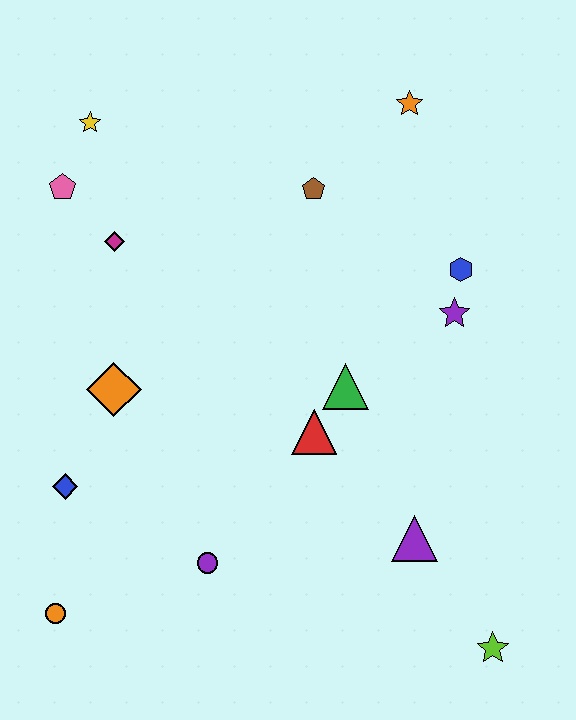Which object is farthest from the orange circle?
The orange star is farthest from the orange circle.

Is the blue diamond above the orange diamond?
No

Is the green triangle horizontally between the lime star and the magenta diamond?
Yes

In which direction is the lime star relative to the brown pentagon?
The lime star is below the brown pentagon.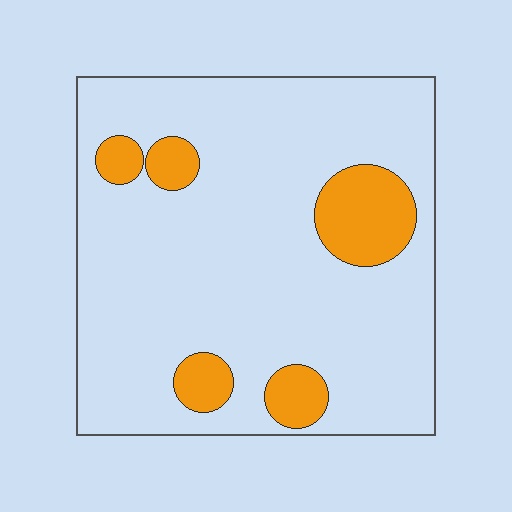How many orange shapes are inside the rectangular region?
5.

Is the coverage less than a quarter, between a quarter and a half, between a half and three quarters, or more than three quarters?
Less than a quarter.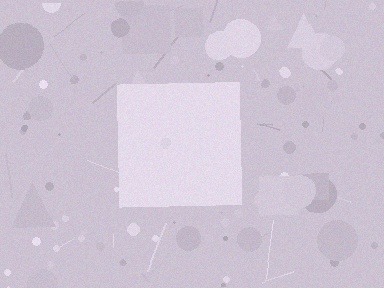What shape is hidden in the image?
A square is hidden in the image.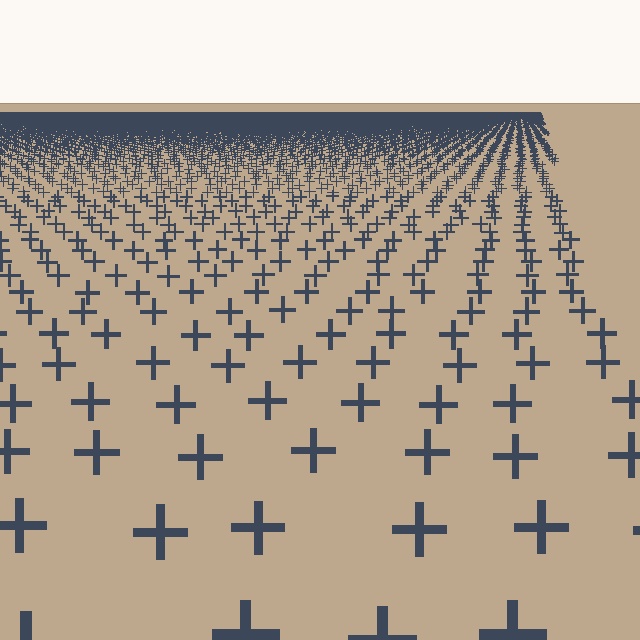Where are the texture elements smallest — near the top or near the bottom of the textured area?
Near the top.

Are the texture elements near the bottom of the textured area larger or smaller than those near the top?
Larger. Near the bottom, elements are closer to the viewer and appear at a bigger on-screen size.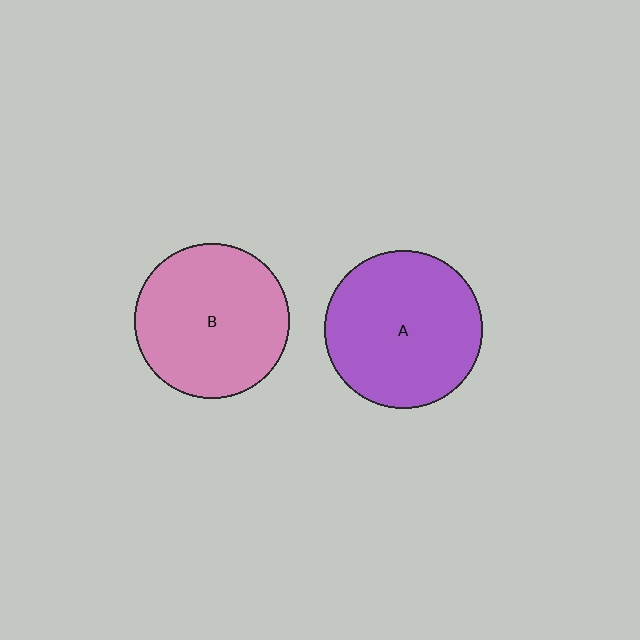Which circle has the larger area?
Circle A (purple).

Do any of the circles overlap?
No, none of the circles overlap.